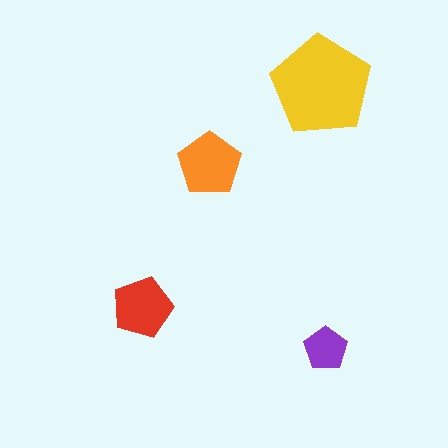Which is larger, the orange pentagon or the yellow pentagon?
The yellow one.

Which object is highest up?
The yellow pentagon is topmost.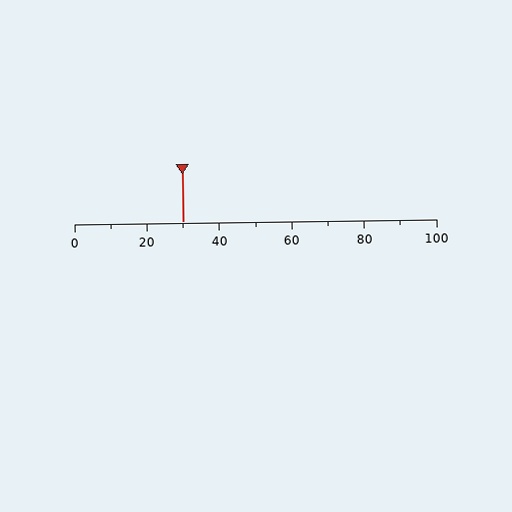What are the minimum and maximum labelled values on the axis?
The axis runs from 0 to 100.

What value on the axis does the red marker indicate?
The marker indicates approximately 30.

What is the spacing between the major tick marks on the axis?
The major ticks are spaced 20 apart.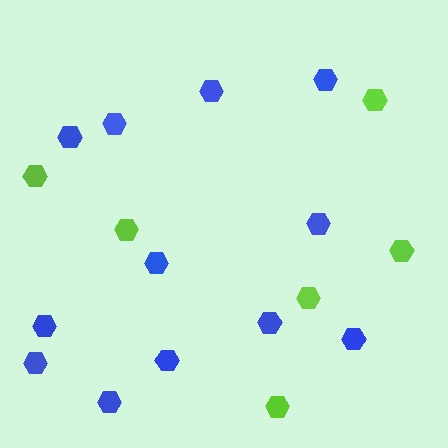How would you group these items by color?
There are 2 groups: one group of lime hexagons (6) and one group of blue hexagons (12).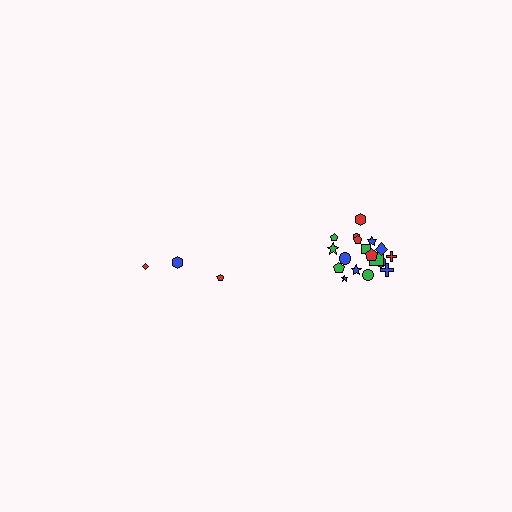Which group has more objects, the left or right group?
The right group.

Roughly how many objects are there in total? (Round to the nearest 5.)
Roughly 20 objects in total.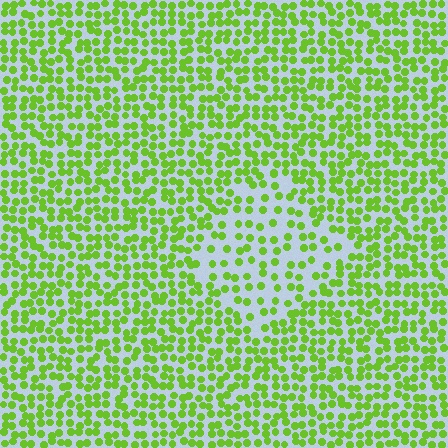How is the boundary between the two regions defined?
The boundary is defined by a change in element density (approximately 1.9x ratio). All elements are the same color, size, and shape.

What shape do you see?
I see a diamond.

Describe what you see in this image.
The image contains small lime elements arranged at two different densities. A diamond-shaped region is visible where the elements are less densely packed than the surrounding area.